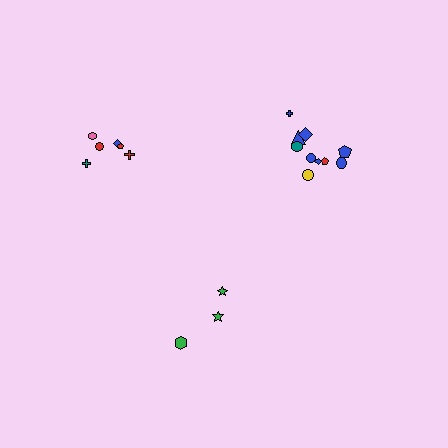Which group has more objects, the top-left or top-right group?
The top-right group.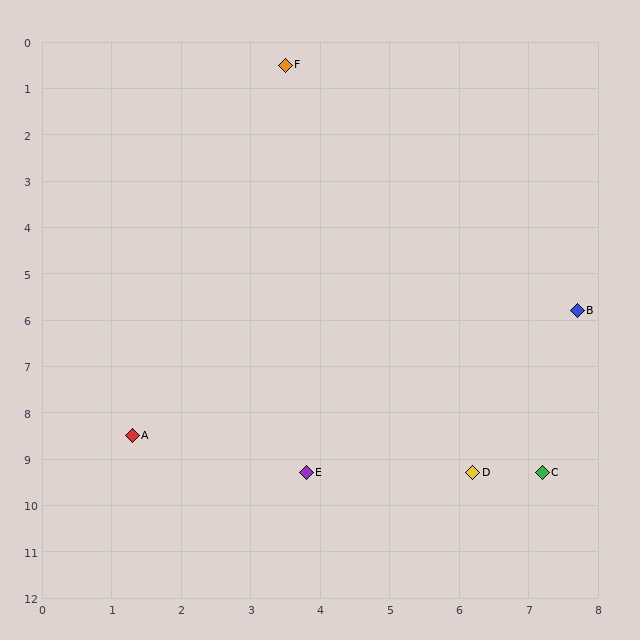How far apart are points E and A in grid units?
Points E and A are about 2.6 grid units apart.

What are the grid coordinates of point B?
Point B is at approximately (7.7, 5.8).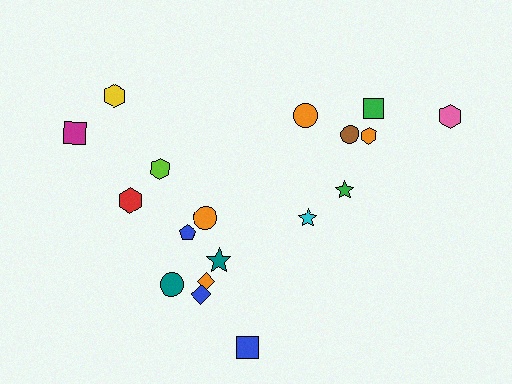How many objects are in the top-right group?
There are 7 objects.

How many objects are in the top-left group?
There are 4 objects.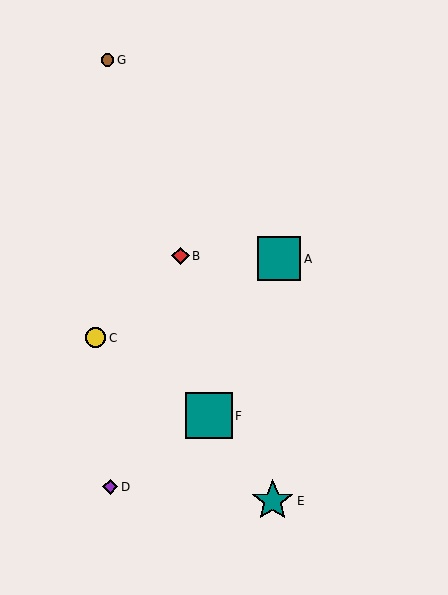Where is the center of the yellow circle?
The center of the yellow circle is at (96, 338).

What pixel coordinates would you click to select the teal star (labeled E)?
Click at (273, 501) to select the teal star E.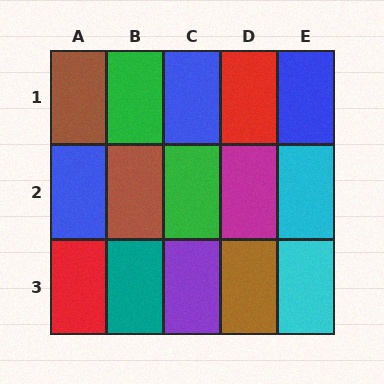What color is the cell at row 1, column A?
Brown.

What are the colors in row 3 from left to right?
Red, teal, purple, brown, cyan.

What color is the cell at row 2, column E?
Cyan.